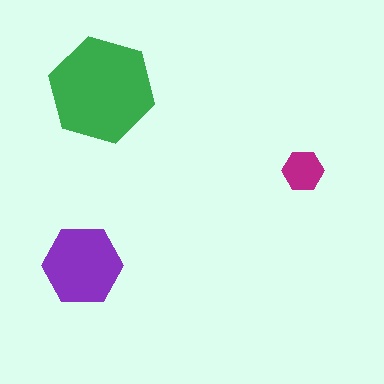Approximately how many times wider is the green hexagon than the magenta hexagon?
About 2.5 times wider.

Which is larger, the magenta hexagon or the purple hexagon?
The purple one.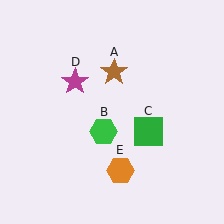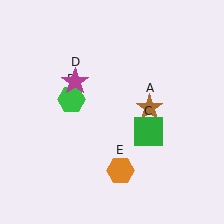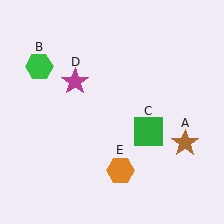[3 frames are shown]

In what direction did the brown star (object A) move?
The brown star (object A) moved down and to the right.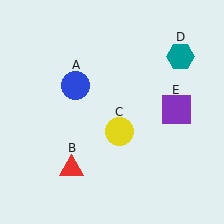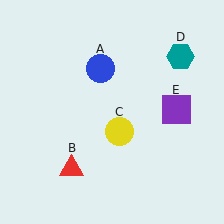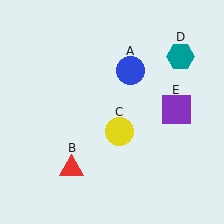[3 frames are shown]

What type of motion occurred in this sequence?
The blue circle (object A) rotated clockwise around the center of the scene.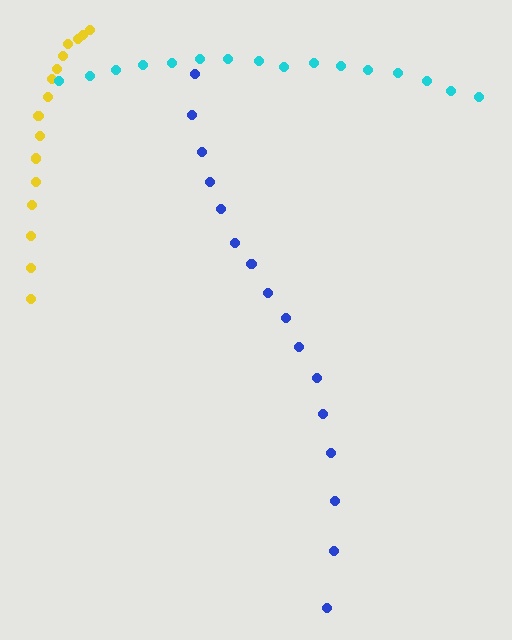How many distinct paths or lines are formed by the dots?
There are 3 distinct paths.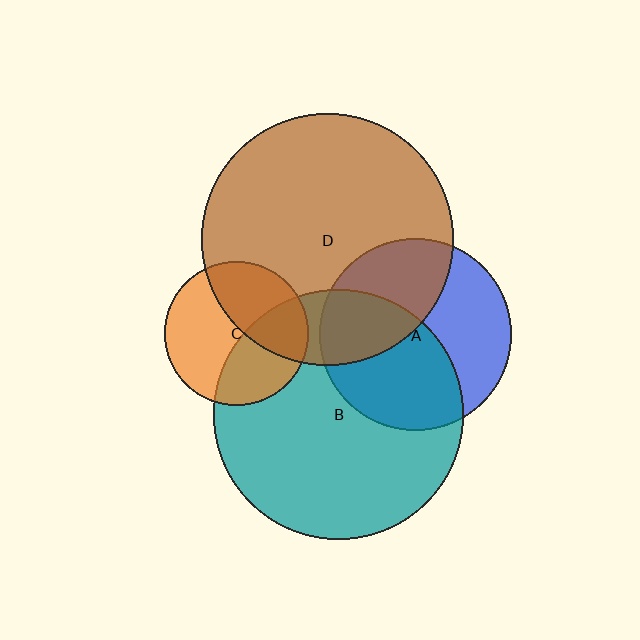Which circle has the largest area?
Circle D (brown).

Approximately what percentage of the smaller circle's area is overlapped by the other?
Approximately 20%.